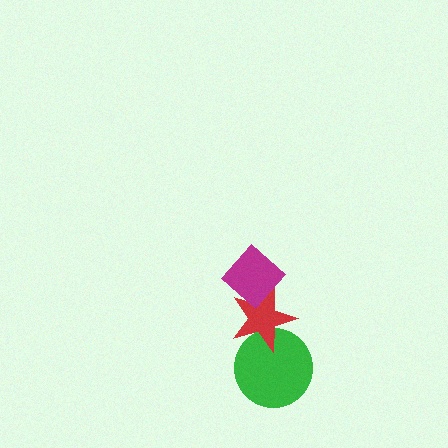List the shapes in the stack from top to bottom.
From top to bottom: the magenta diamond, the red star, the green circle.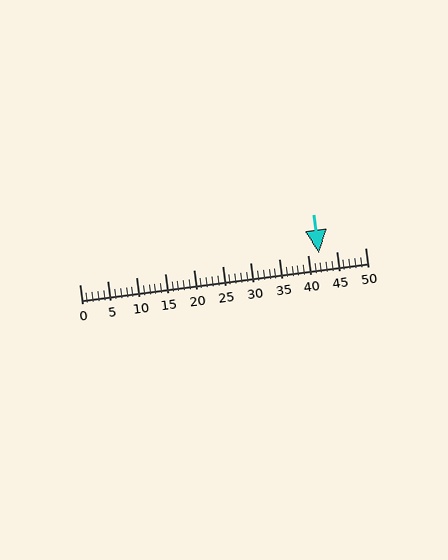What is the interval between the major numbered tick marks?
The major tick marks are spaced 5 units apart.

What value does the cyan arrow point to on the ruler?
The cyan arrow points to approximately 42.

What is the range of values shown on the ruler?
The ruler shows values from 0 to 50.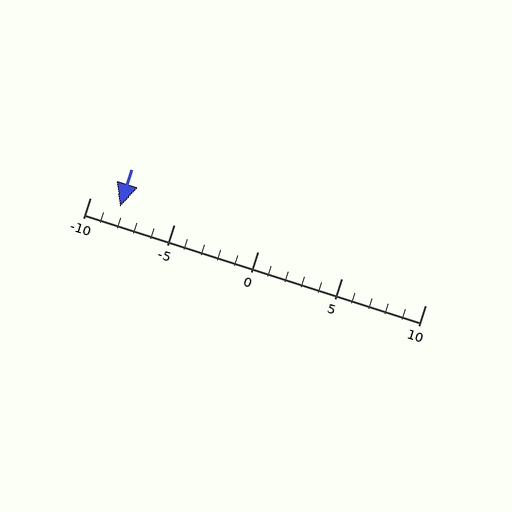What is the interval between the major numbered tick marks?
The major tick marks are spaced 5 units apart.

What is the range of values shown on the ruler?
The ruler shows values from -10 to 10.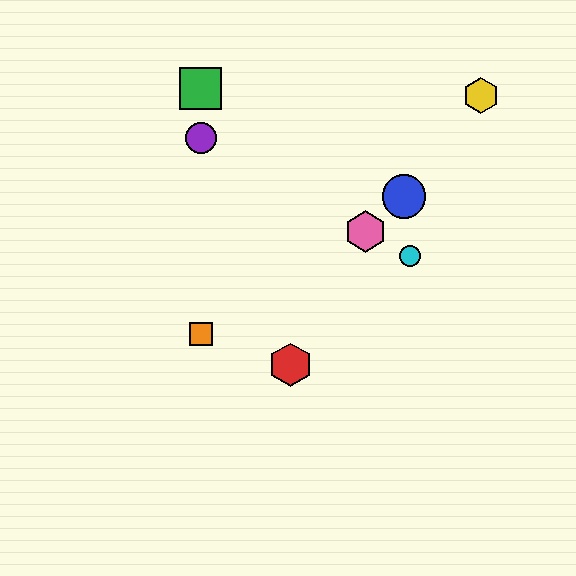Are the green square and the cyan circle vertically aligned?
No, the green square is at x≈201 and the cyan circle is at x≈410.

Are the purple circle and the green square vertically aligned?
Yes, both are at x≈201.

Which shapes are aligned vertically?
The green square, the purple circle, the orange square are aligned vertically.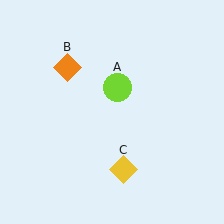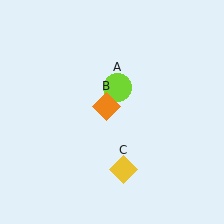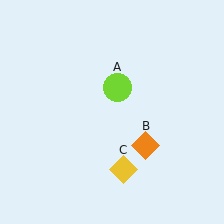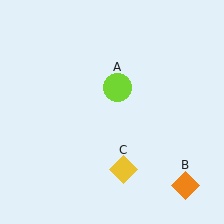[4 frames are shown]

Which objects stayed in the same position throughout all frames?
Lime circle (object A) and yellow diamond (object C) remained stationary.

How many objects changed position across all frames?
1 object changed position: orange diamond (object B).